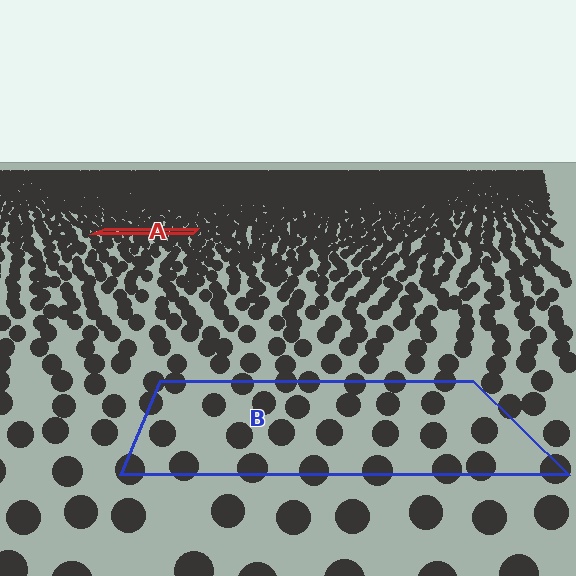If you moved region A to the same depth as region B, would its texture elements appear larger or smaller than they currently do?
They would appear larger. At a closer depth, the same texture elements are projected at a bigger on-screen size.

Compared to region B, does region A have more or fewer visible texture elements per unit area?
Region A has more texture elements per unit area — they are packed more densely because it is farther away.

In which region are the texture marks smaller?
The texture marks are smaller in region A, because it is farther away.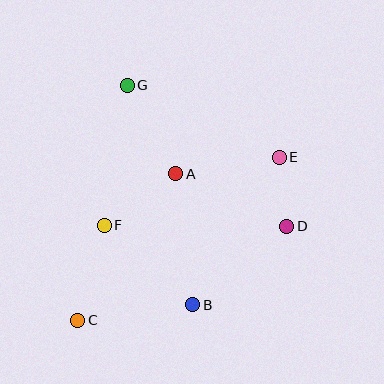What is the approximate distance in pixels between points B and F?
The distance between B and F is approximately 119 pixels.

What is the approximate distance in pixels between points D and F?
The distance between D and F is approximately 183 pixels.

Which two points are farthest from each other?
Points C and E are farthest from each other.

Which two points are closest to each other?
Points D and E are closest to each other.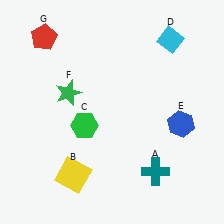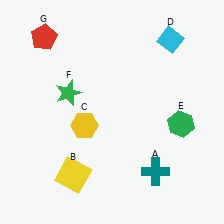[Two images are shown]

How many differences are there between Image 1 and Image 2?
There are 2 differences between the two images.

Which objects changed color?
C changed from green to yellow. E changed from blue to green.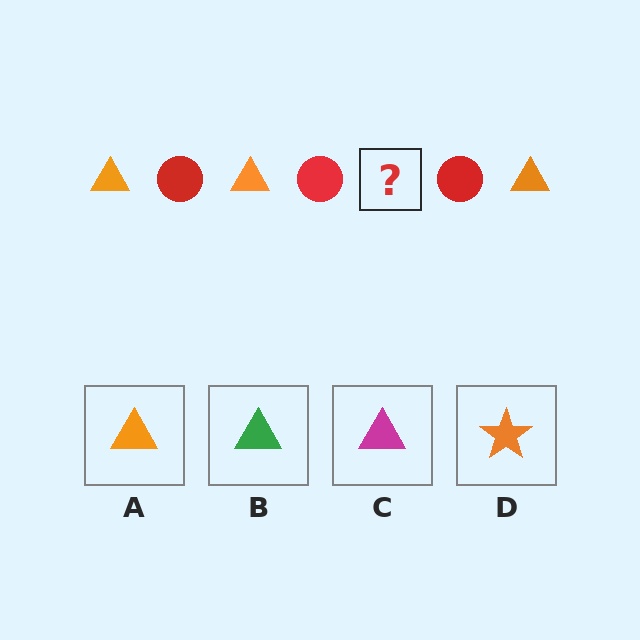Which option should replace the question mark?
Option A.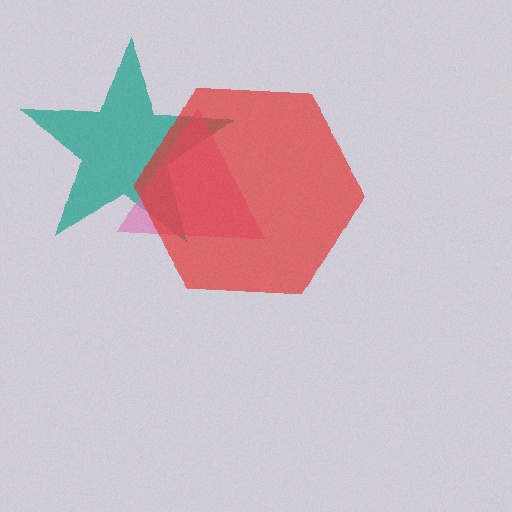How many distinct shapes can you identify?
There are 3 distinct shapes: a teal star, a pink triangle, a red hexagon.